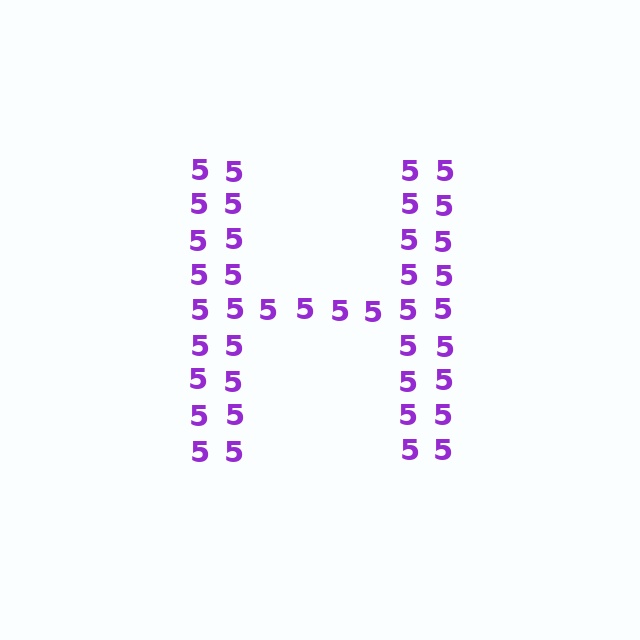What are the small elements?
The small elements are digit 5's.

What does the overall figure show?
The overall figure shows the letter H.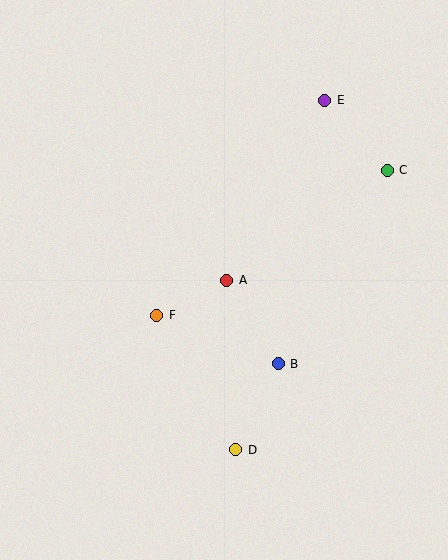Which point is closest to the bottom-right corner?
Point D is closest to the bottom-right corner.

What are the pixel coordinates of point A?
Point A is at (227, 280).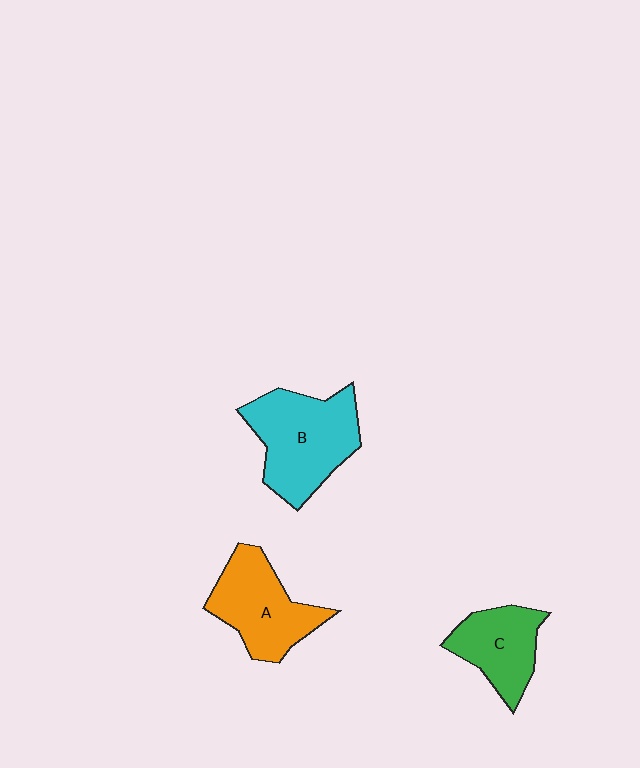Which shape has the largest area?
Shape B (cyan).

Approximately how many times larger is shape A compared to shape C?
Approximately 1.2 times.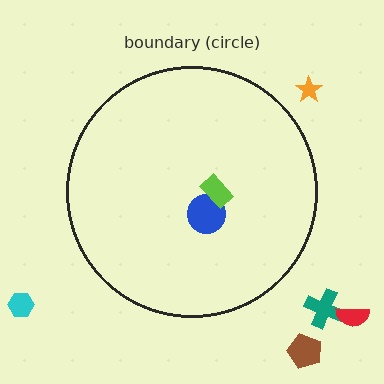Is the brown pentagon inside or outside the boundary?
Outside.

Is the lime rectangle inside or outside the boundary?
Inside.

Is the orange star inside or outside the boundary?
Outside.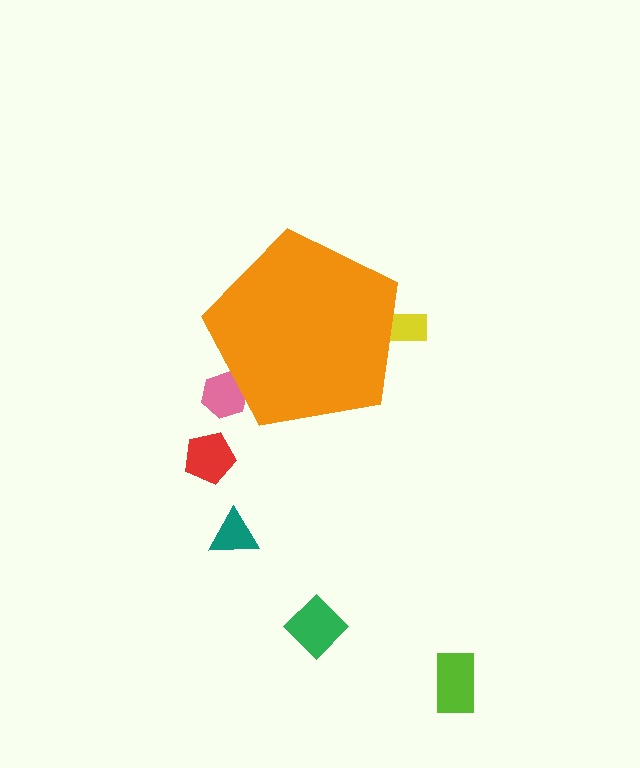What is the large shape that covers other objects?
An orange pentagon.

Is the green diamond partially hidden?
No, the green diamond is fully visible.